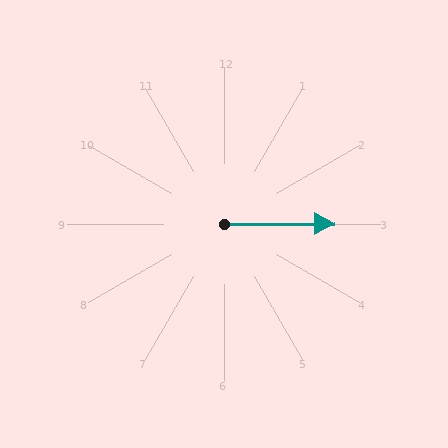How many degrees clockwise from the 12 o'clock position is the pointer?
Approximately 90 degrees.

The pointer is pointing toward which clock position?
Roughly 3 o'clock.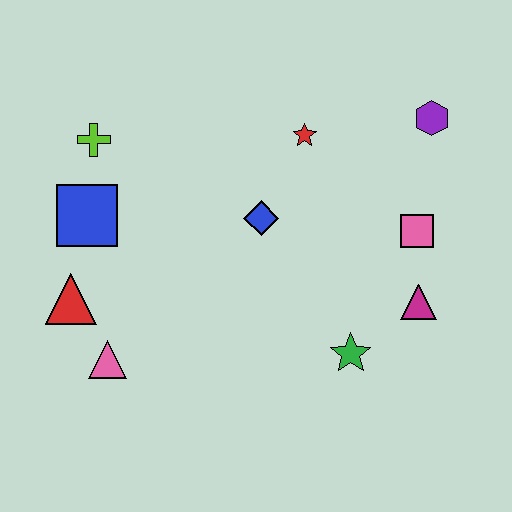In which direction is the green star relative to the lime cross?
The green star is to the right of the lime cross.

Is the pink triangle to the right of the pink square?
No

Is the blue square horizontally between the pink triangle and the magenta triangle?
No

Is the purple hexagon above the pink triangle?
Yes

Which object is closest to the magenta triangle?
The pink square is closest to the magenta triangle.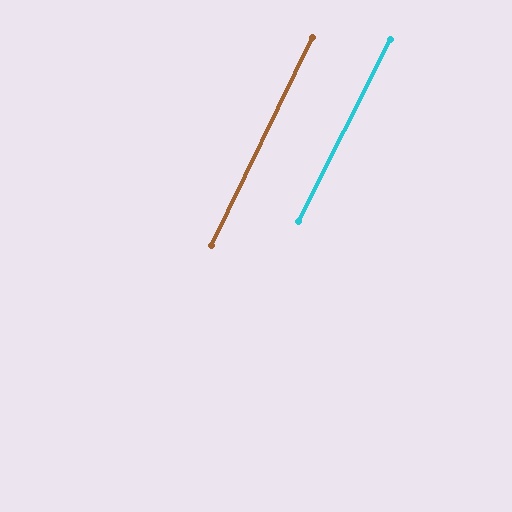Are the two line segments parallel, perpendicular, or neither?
Parallel — their directions differ by only 1.1°.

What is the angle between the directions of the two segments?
Approximately 1 degree.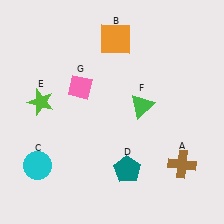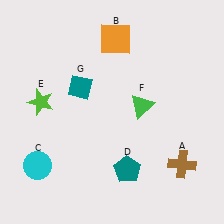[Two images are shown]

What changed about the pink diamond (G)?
In Image 1, G is pink. In Image 2, it changed to teal.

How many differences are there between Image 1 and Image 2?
There is 1 difference between the two images.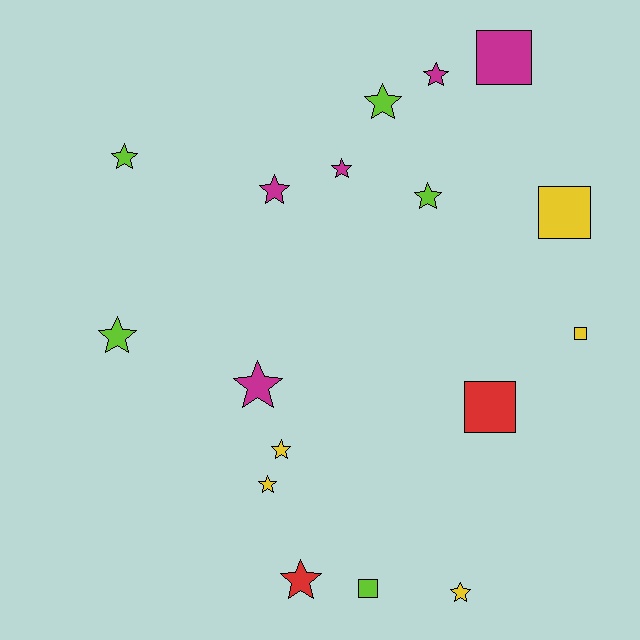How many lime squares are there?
There is 1 lime square.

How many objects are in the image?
There are 17 objects.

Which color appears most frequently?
Yellow, with 5 objects.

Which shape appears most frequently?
Star, with 12 objects.